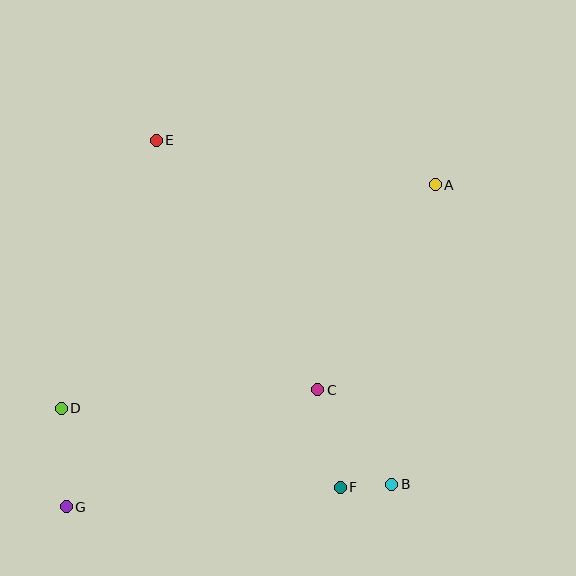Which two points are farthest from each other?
Points A and G are farthest from each other.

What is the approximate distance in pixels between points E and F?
The distance between E and F is approximately 393 pixels.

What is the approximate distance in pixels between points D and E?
The distance between D and E is approximately 284 pixels.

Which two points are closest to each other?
Points B and F are closest to each other.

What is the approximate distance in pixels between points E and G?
The distance between E and G is approximately 378 pixels.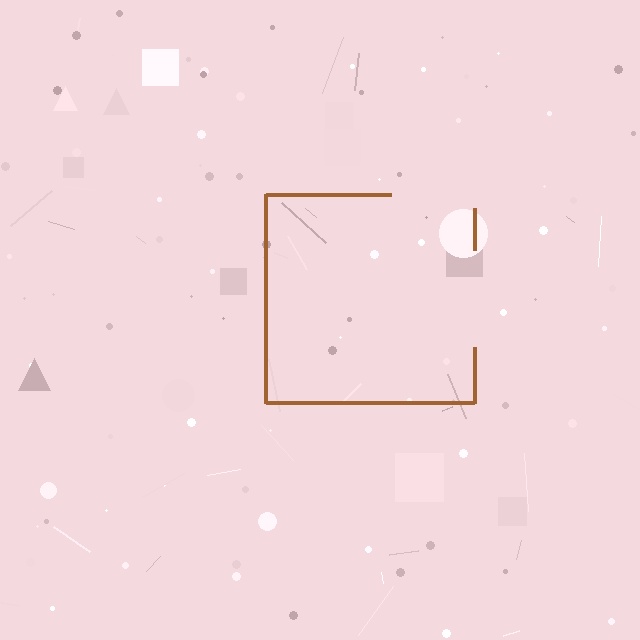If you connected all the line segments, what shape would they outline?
They would outline a square.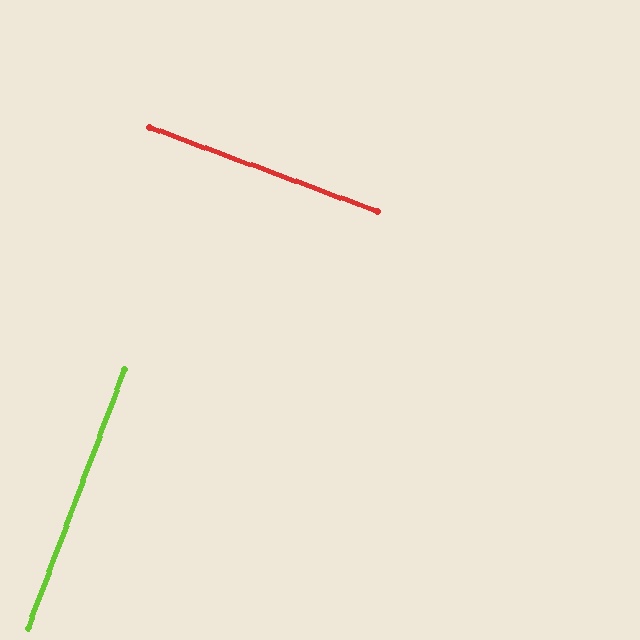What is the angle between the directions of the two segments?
Approximately 90 degrees.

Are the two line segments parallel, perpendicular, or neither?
Perpendicular — they meet at approximately 90°.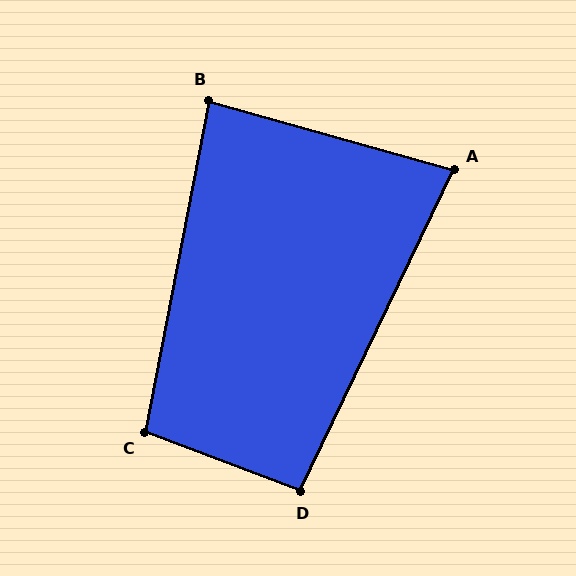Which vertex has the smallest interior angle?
A, at approximately 80 degrees.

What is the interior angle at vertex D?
Approximately 95 degrees (approximately right).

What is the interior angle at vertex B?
Approximately 85 degrees (approximately right).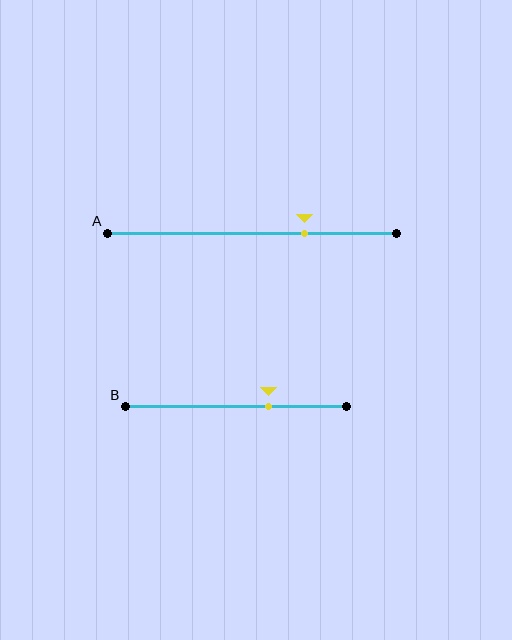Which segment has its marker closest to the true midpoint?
Segment B has its marker closest to the true midpoint.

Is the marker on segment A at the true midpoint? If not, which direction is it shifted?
No, the marker on segment A is shifted to the right by about 18% of the segment length.